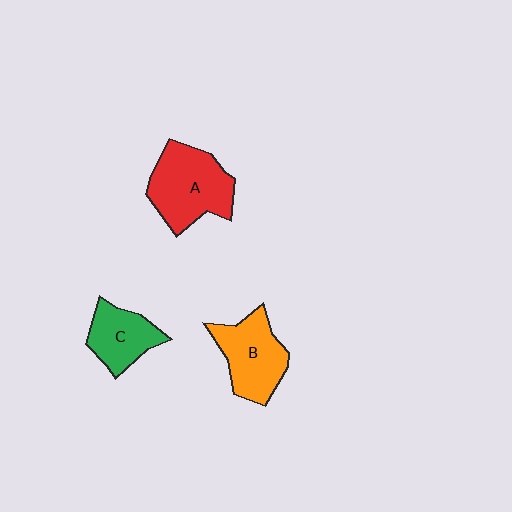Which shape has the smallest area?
Shape C (green).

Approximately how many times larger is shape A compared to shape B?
Approximately 1.2 times.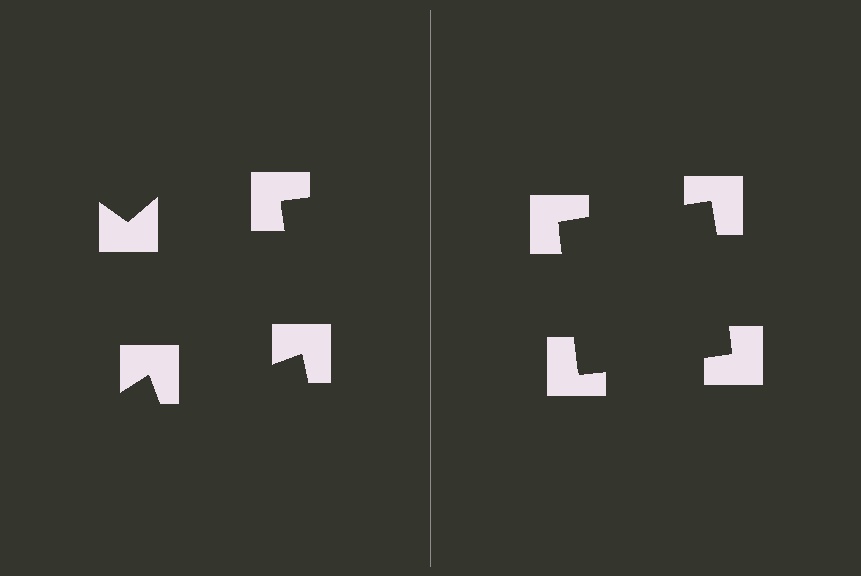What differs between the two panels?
The notched squares are positioned identically on both sides; only the wedge orientations differ. On the right they align to a square; on the left they are misaligned.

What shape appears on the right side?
An illusory square.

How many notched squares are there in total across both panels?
8 — 4 on each side.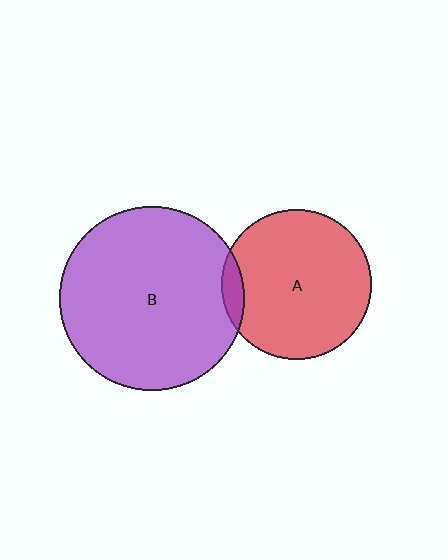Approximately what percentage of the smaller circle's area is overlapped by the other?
Approximately 5%.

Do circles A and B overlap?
Yes.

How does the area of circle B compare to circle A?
Approximately 1.5 times.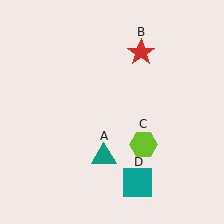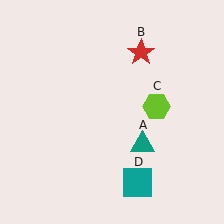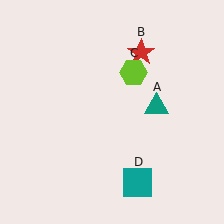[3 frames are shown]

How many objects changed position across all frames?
2 objects changed position: teal triangle (object A), lime hexagon (object C).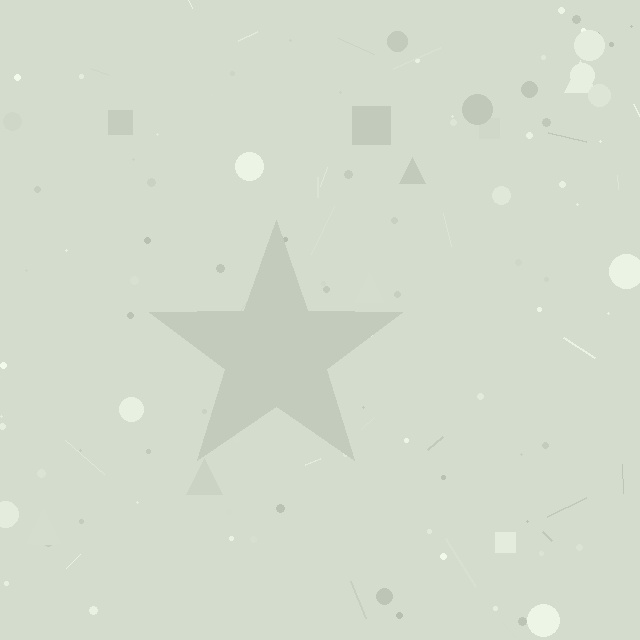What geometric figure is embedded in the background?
A star is embedded in the background.